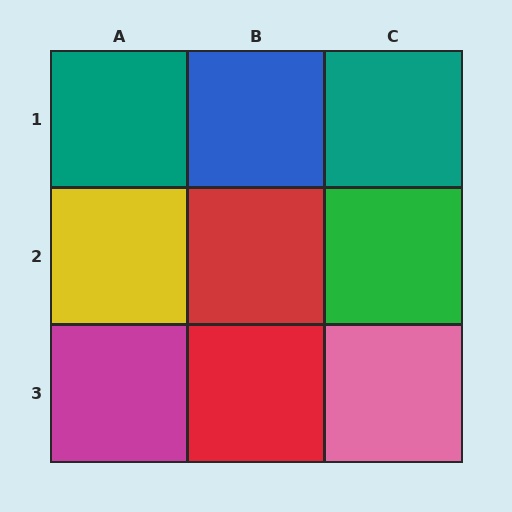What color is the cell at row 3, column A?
Magenta.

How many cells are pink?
1 cell is pink.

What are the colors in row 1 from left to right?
Teal, blue, teal.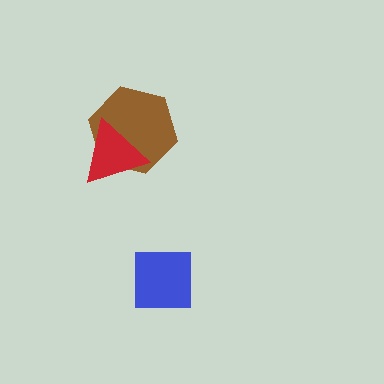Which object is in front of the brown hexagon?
The red triangle is in front of the brown hexagon.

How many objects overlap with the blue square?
0 objects overlap with the blue square.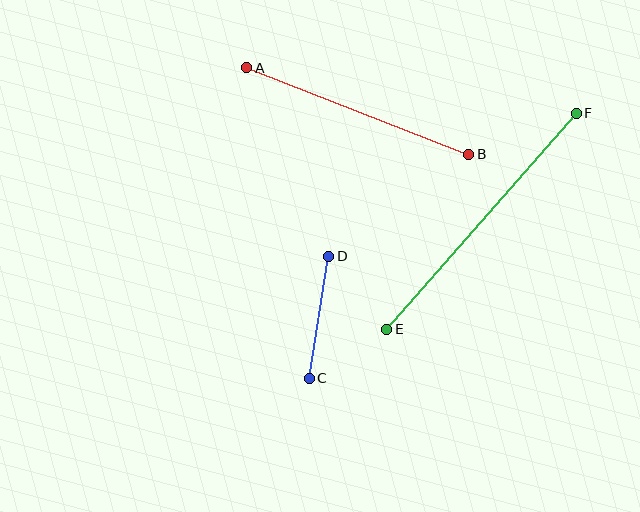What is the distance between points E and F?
The distance is approximately 287 pixels.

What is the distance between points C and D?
The distance is approximately 124 pixels.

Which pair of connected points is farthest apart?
Points E and F are farthest apart.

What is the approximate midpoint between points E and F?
The midpoint is at approximately (481, 221) pixels.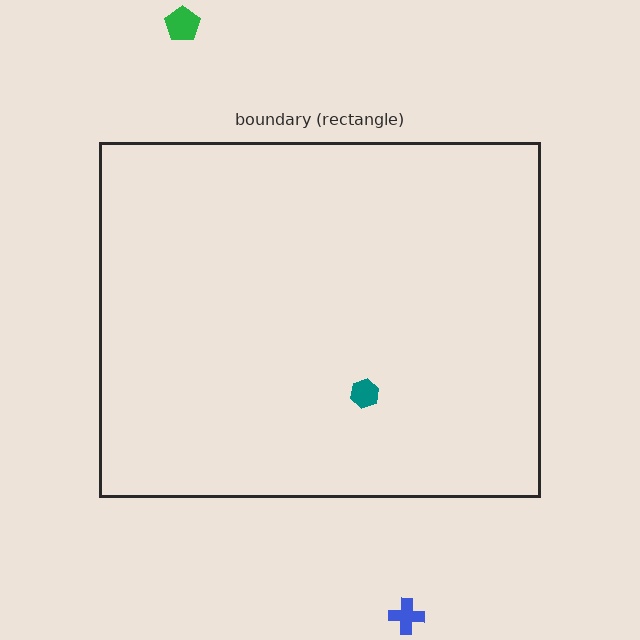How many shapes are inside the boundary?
1 inside, 2 outside.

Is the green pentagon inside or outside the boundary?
Outside.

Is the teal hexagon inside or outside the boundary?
Inside.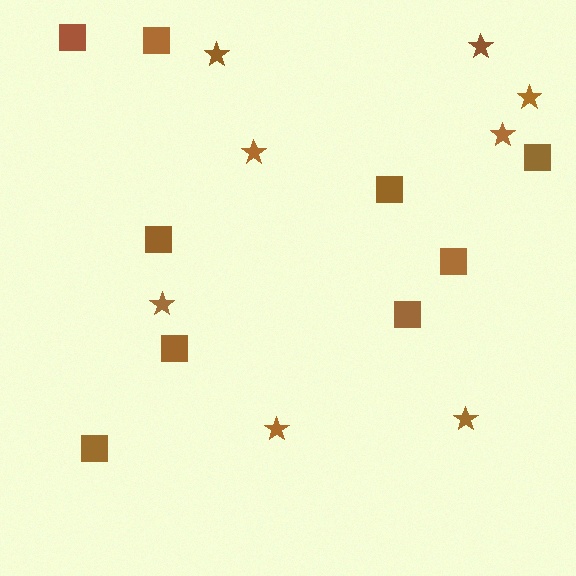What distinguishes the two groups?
There are 2 groups: one group of squares (9) and one group of stars (8).